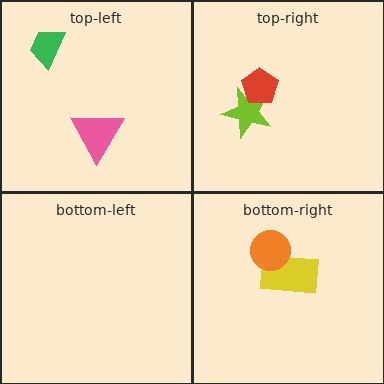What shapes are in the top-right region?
The lime star, the red pentagon.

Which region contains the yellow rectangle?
The bottom-right region.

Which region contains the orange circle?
The bottom-right region.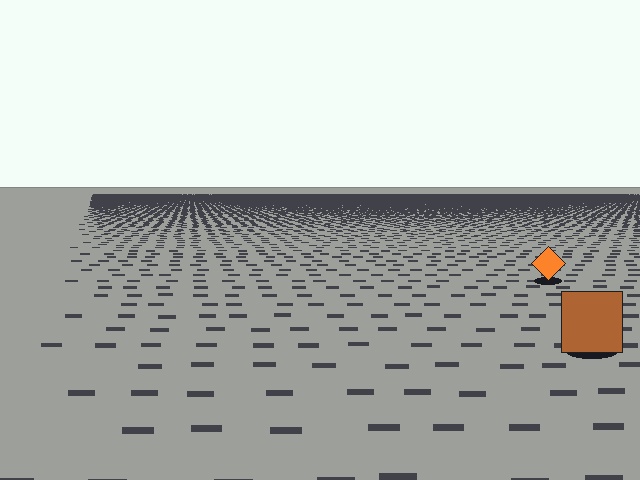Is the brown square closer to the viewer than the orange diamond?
Yes. The brown square is closer — you can tell from the texture gradient: the ground texture is coarser near it.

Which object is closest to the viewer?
The brown square is closest. The texture marks near it are larger and more spread out.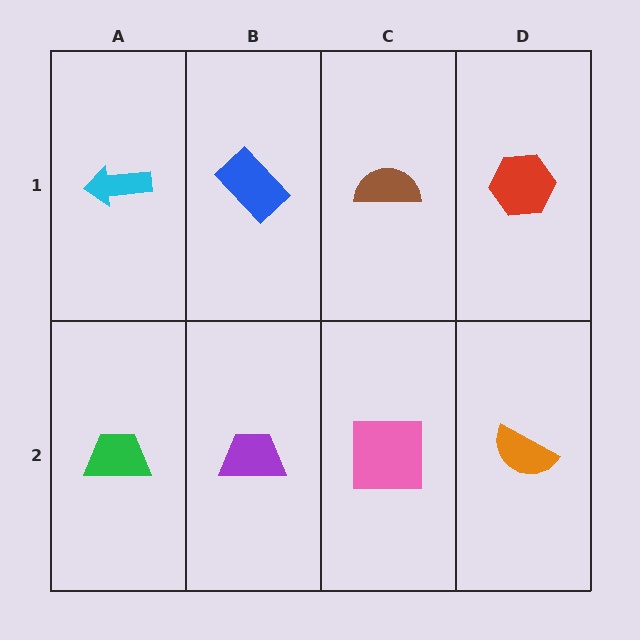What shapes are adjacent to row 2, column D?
A red hexagon (row 1, column D), a pink square (row 2, column C).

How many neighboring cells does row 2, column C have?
3.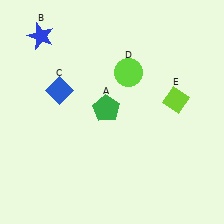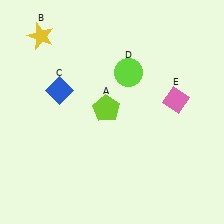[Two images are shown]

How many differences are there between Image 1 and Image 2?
There are 3 differences between the two images.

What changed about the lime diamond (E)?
In Image 1, E is lime. In Image 2, it changed to pink.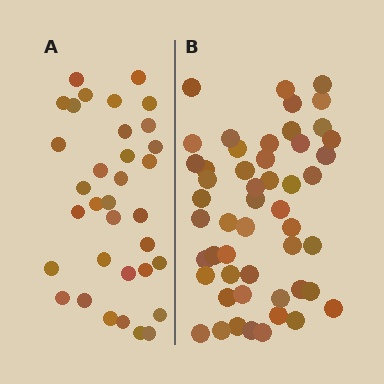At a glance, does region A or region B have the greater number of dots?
Region B (the right region) has more dots.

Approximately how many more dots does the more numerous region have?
Region B has approximately 15 more dots than region A.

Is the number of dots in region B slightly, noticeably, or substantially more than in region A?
Region B has substantially more. The ratio is roughly 1.5 to 1.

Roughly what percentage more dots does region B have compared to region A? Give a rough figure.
About 50% more.